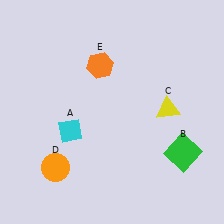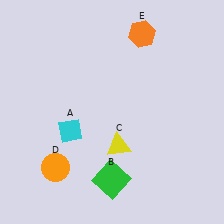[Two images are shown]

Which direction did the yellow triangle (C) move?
The yellow triangle (C) moved left.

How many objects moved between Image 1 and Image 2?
3 objects moved between the two images.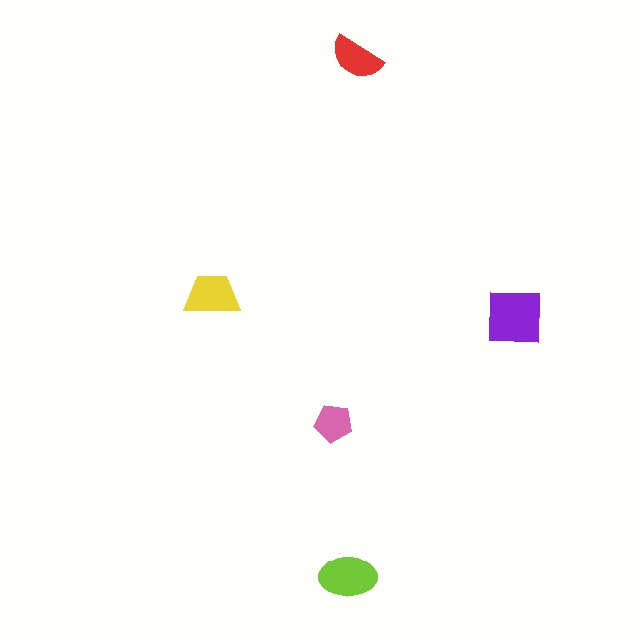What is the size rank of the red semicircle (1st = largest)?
4th.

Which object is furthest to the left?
The yellow trapezoid is leftmost.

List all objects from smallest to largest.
The pink pentagon, the red semicircle, the yellow trapezoid, the lime ellipse, the purple square.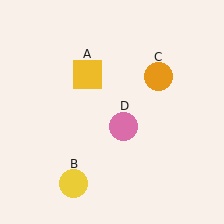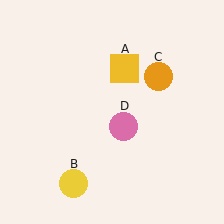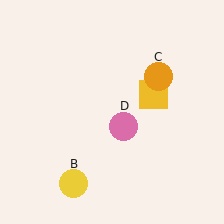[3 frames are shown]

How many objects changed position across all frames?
1 object changed position: yellow square (object A).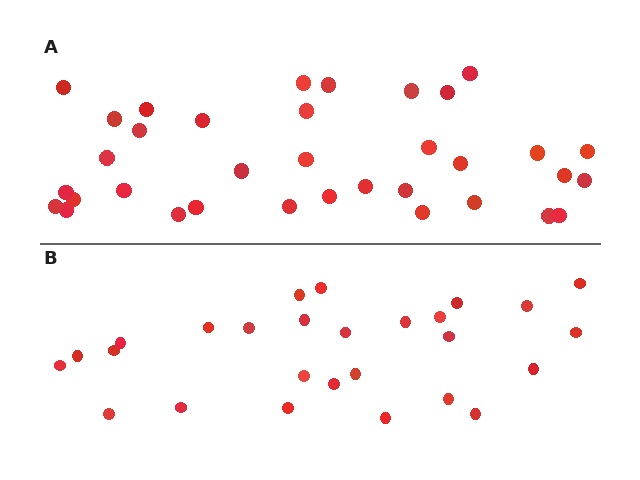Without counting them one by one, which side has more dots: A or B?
Region A (the top region) has more dots.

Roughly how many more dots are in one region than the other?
Region A has roughly 8 or so more dots than region B.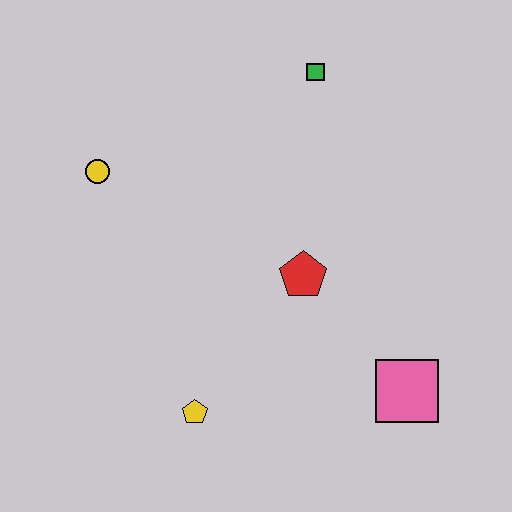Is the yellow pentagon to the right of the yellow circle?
Yes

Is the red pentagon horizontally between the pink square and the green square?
No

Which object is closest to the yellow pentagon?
The red pentagon is closest to the yellow pentagon.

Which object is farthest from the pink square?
The yellow circle is farthest from the pink square.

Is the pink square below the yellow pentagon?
No